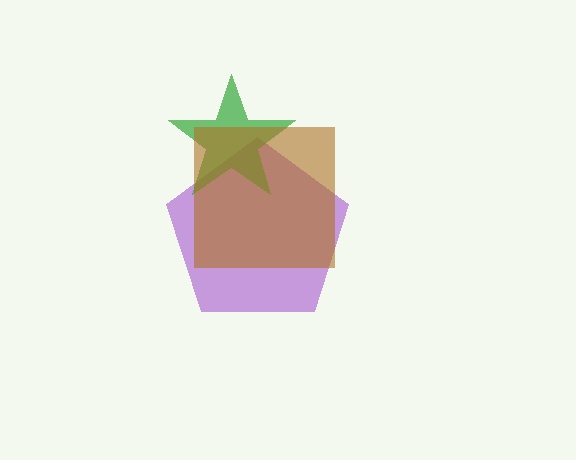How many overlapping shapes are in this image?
There are 3 overlapping shapes in the image.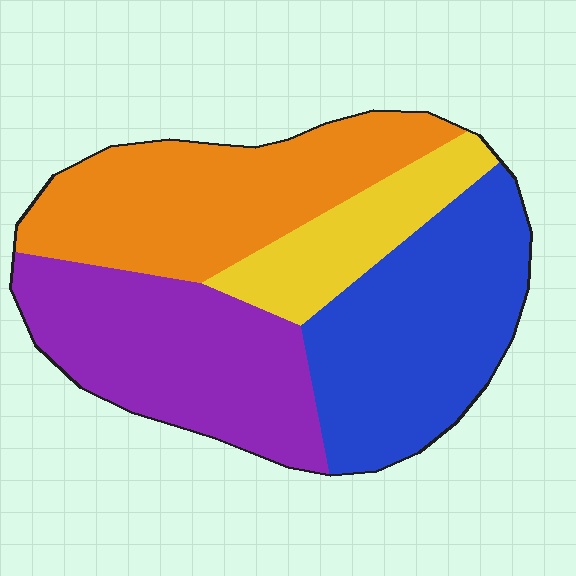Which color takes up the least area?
Yellow, at roughly 15%.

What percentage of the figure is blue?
Blue covers about 30% of the figure.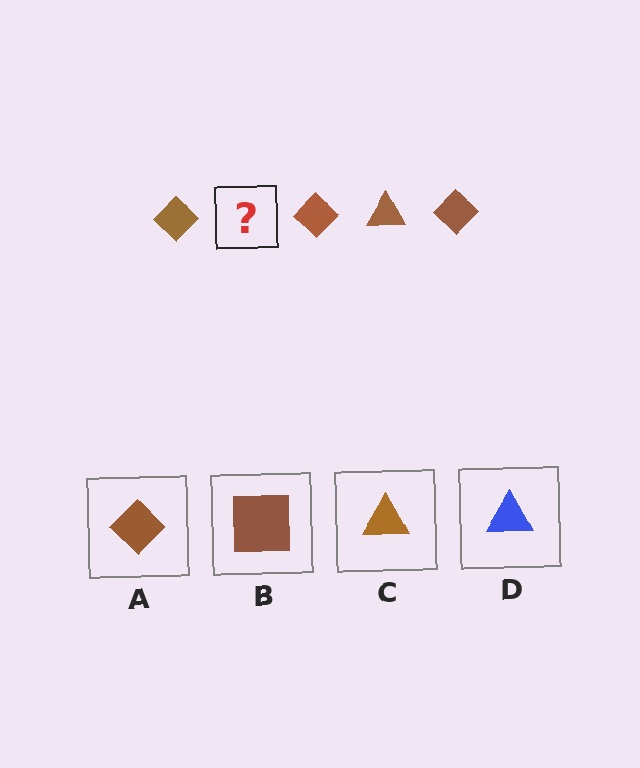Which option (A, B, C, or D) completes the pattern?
C.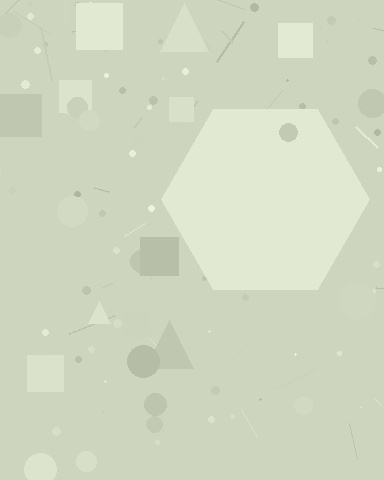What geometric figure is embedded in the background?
A hexagon is embedded in the background.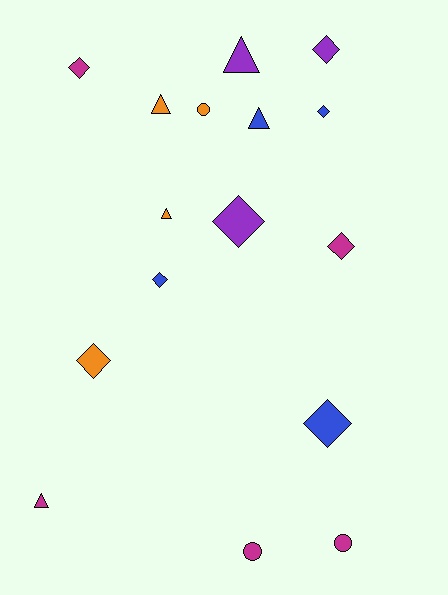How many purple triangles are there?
There is 1 purple triangle.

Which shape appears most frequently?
Diamond, with 8 objects.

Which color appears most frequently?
Magenta, with 5 objects.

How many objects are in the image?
There are 16 objects.